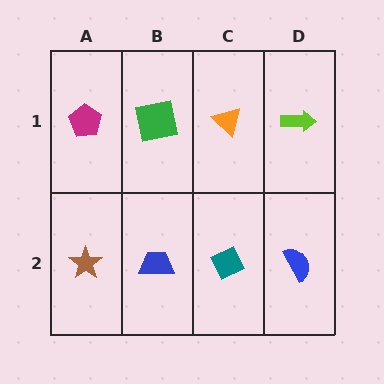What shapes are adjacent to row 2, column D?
A lime arrow (row 1, column D), a teal diamond (row 2, column C).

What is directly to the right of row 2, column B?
A teal diamond.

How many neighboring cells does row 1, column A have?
2.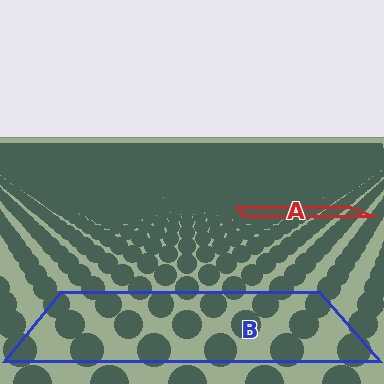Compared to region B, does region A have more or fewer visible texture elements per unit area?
Region A has more texture elements per unit area — they are packed more densely because it is farther away.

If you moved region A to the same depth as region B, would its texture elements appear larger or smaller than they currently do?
They would appear larger. At a closer depth, the same texture elements are projected at a bigger on-screen size.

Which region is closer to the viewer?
Region B is closer. The texture elements there are larger and more spread out.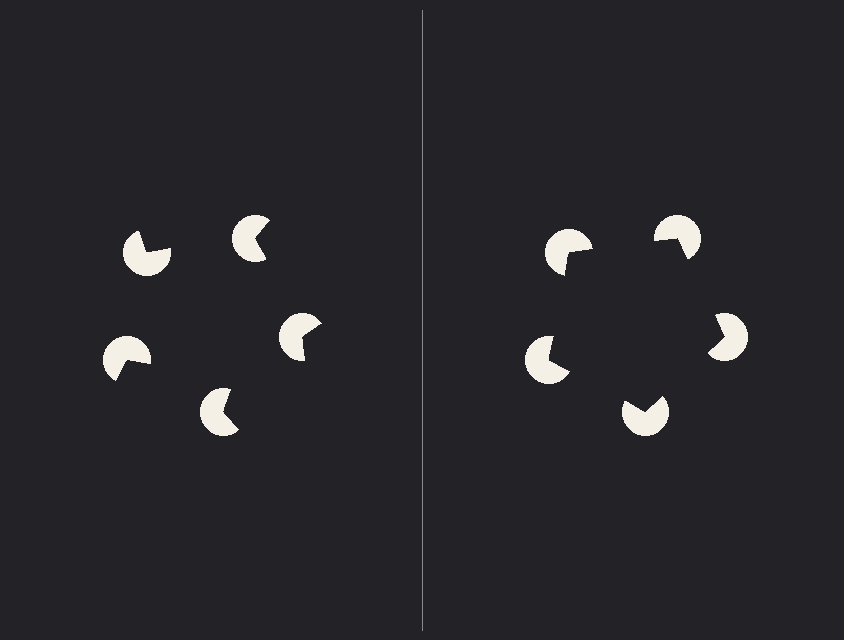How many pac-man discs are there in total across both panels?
10 — 5 on each side.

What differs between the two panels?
The pac-man discs are positioned identically on both sides; only the wedge orientations differ. On the right they align to a pentagon; on the left they are misaligned.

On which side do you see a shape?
An illusory pentagon appears on the right side. On the left side the wedge cuts are rotated, so no coherent shape forms.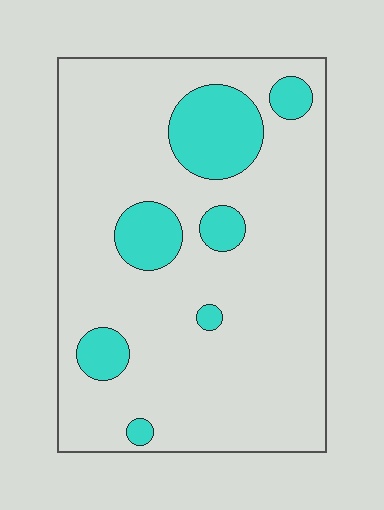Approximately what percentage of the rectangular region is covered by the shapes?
Approximately 15%.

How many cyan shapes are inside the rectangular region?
7.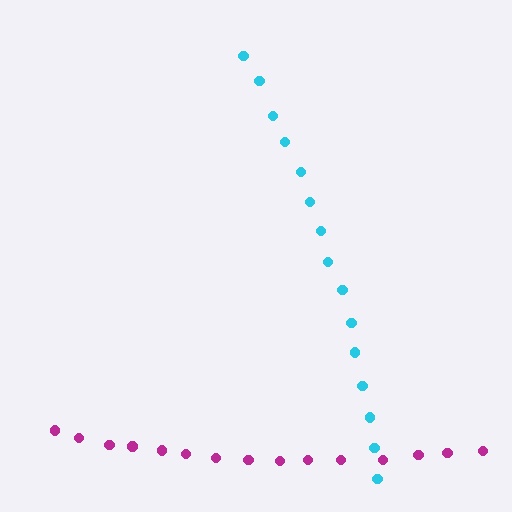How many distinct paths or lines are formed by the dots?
There are 2 distinct paths.